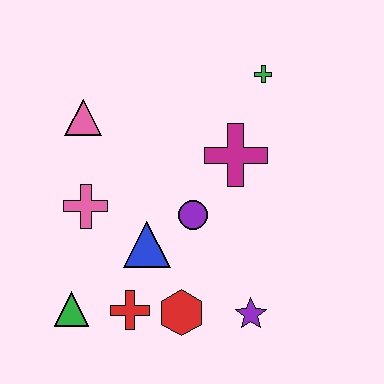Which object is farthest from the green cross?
The green triangle is farthest from the green cross.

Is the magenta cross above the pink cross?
Yes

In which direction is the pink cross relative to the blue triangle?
The pink cross is to the left of the blue triangle.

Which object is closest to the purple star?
The red hexagon is closest to the purple star.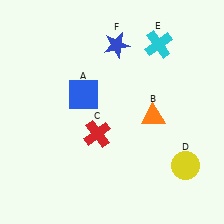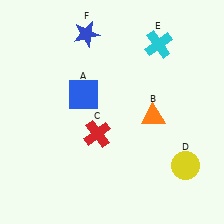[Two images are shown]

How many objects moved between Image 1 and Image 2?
1 object moved between the two images.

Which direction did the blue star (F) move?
The blue star (F) moved left.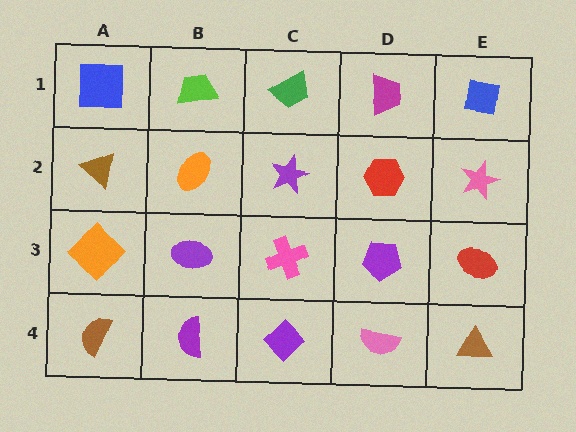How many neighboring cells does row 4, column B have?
3.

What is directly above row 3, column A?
A brown triangle.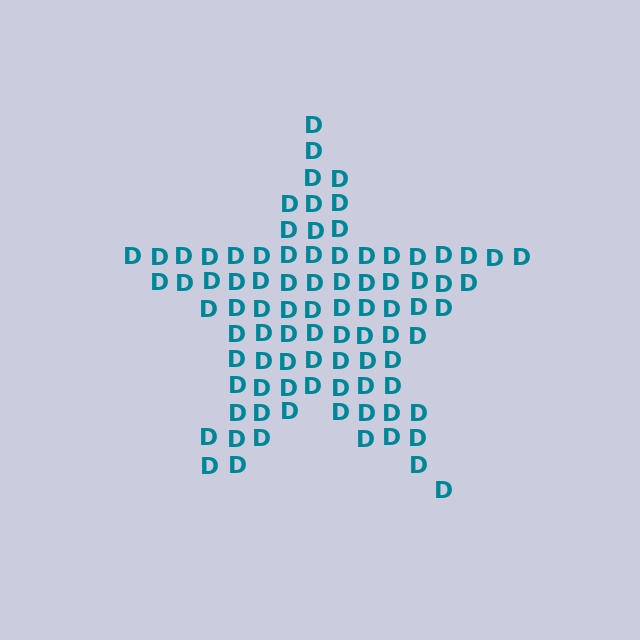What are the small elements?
The small elements are letter D's.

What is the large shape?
The large shape is a star.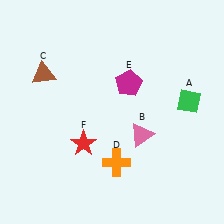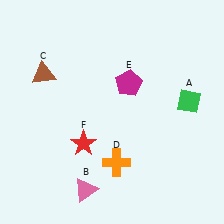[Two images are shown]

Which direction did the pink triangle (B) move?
The pink triangle (B) moved left.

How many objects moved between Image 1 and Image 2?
1 object moved between the two images.